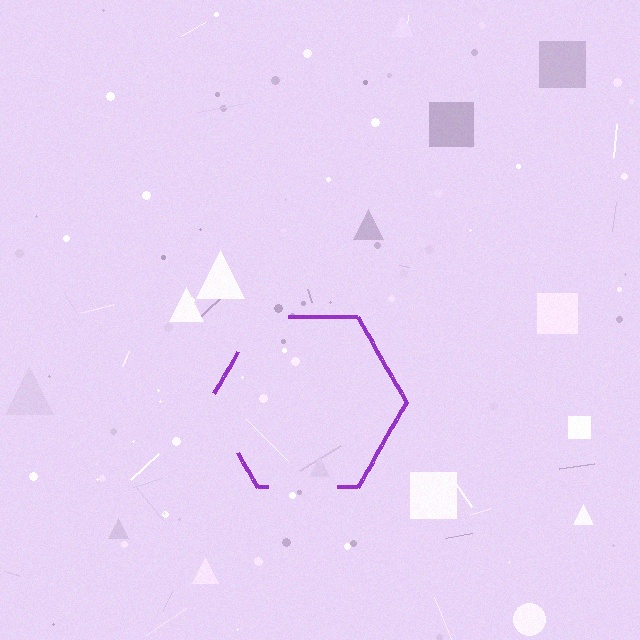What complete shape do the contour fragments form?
The contour fragments form a hexagon.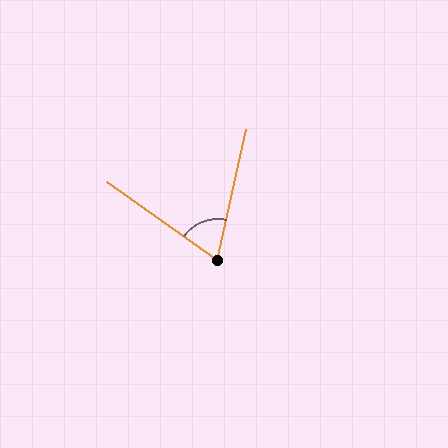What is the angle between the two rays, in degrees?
Approximately 67 degrees.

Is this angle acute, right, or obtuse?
It is acute.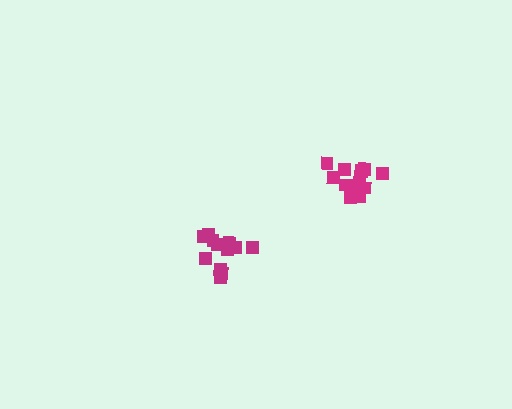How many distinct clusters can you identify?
There are 2 distinct clusters.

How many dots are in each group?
Group 1: 14 dots, Group 2: 13 dots (27 total).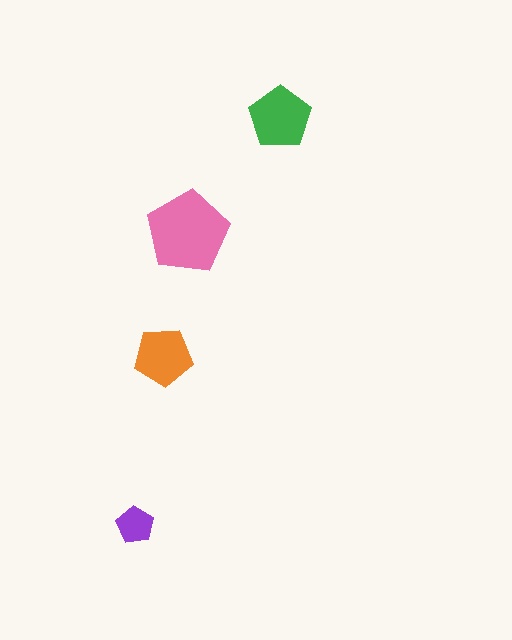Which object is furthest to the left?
The purple pentagon is leftmost.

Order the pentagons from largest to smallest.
the pink one, the green one, the orange one, the purple one.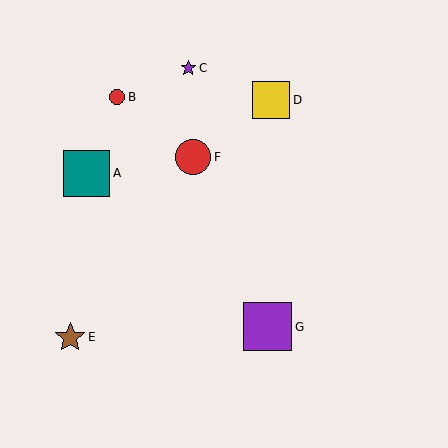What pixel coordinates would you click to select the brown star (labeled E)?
Click at (70, 337) to select the brown star E.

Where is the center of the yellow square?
The center of the yellow square is at (271, 100).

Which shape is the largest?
The purple square (labeled G) is the largest.